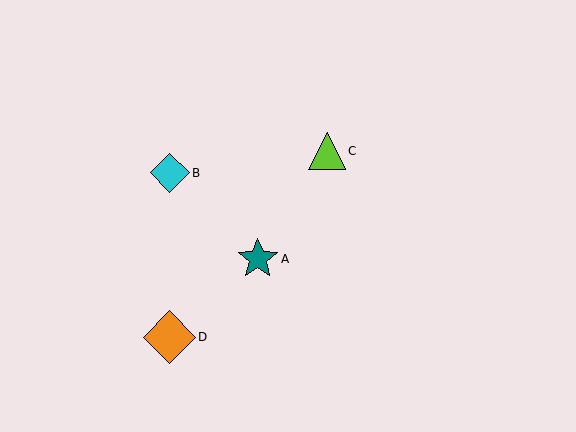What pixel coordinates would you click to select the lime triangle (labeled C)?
Click at (327, 151) to select the lime triangle C.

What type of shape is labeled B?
Shape B is a cyan diamond.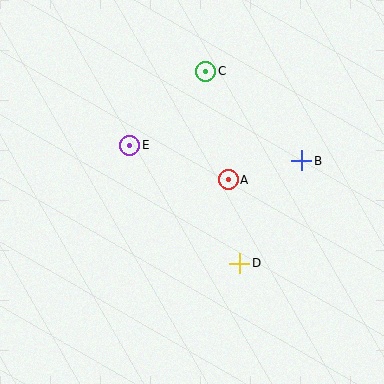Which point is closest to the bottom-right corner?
Point D is closest to the bottom-right corner.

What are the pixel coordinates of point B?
Point B is at (302, 161).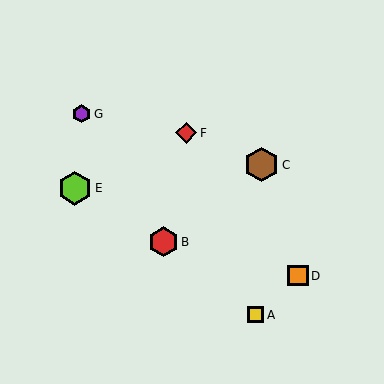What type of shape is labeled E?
Shape E is a lime hexagon.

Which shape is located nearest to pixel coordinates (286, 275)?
The orange square (labeled D) at (298, 276) is nearest to that location.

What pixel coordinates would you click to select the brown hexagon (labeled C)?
Click at (261, 165) to select the brown hexagon C.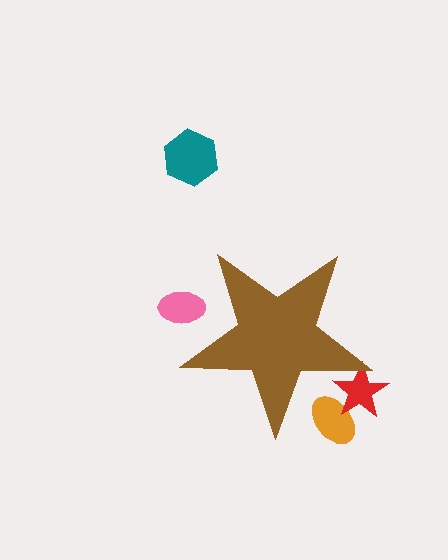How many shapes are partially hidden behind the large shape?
3 shapes are partially hidden.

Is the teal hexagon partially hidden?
No, the teal hexagon is fully visible.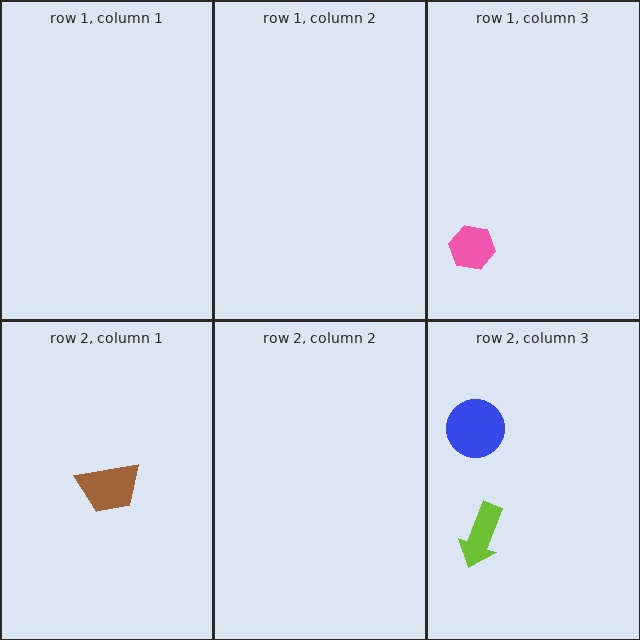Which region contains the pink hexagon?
The row 1, column 3 region.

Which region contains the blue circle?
The row 2, column 3 region.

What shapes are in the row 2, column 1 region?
The brown trapezoid.